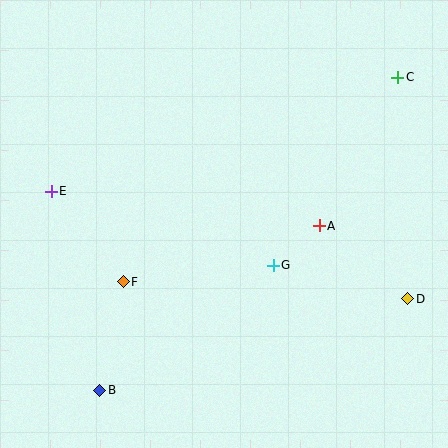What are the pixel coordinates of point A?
Point A is at (319, 226).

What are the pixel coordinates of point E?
Point E is at (51, 191).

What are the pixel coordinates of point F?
Point F is at (123, 282).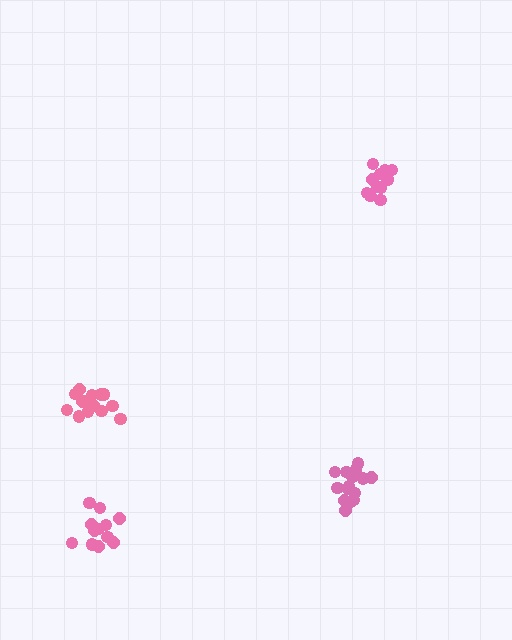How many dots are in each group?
Group 1: 15 dots, Group 2: 14 dots, Group 3: 16 dots, Group 4: 12 dots (57 total).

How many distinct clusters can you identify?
There are 4 distinct clusters.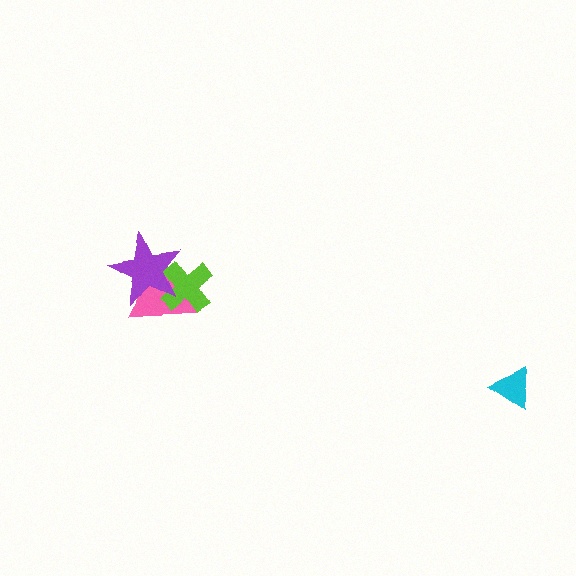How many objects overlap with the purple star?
2 objects overlap with the purple star.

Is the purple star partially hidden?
No, no other shape covers it.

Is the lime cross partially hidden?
Yes, it is partially covered by another shape.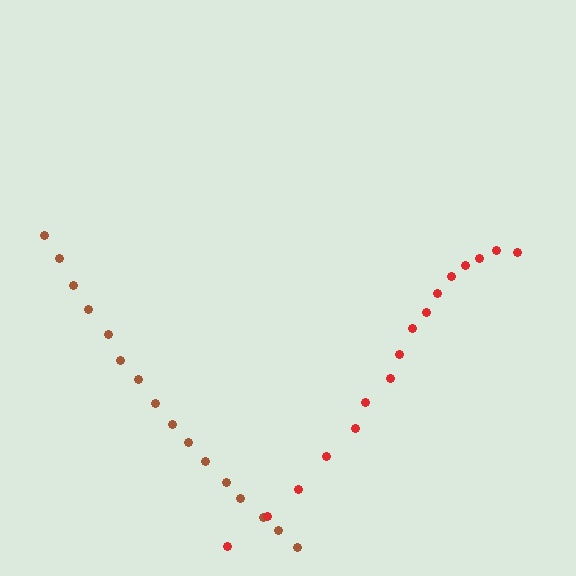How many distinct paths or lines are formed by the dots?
There are 2 distinct paths.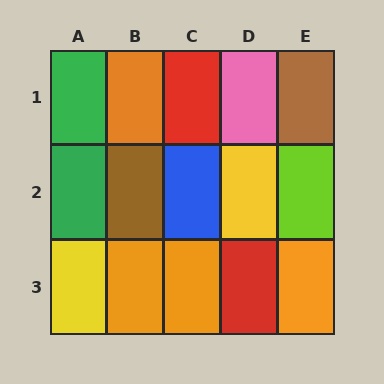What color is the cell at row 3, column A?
Yellow.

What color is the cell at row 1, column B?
Orange.